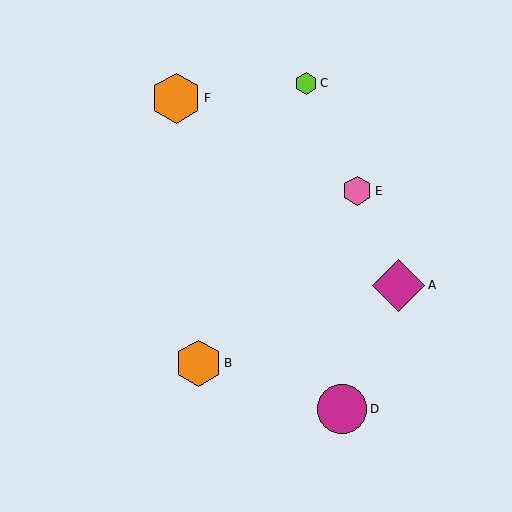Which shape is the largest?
The magenta diamond (labeled A) is the largest.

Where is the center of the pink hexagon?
The center of the pink hexagon is at (357, 191).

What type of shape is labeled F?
Shape F is an orange hexagon.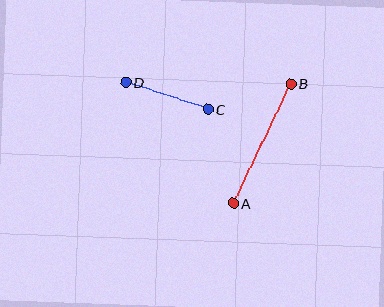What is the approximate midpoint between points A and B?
The midpoint is at approximately (262, 144) pixels.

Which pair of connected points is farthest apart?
Points A and B are farthest apart.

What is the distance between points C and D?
The distance is approximately 87 pixels.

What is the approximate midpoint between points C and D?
The midpoint is at approximately (167, 96) pixels.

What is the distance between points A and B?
The distance is approximately 132 pixels.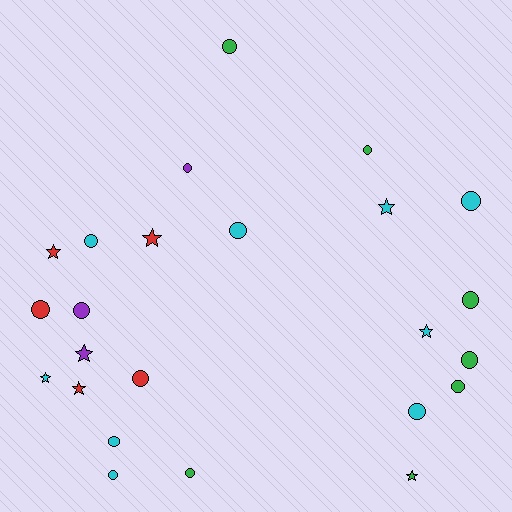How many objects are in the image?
There are 24 objects.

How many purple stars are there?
There is 1 purple star.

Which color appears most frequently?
Cyan, with 9 objects.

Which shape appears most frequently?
Circle, with 16 objects.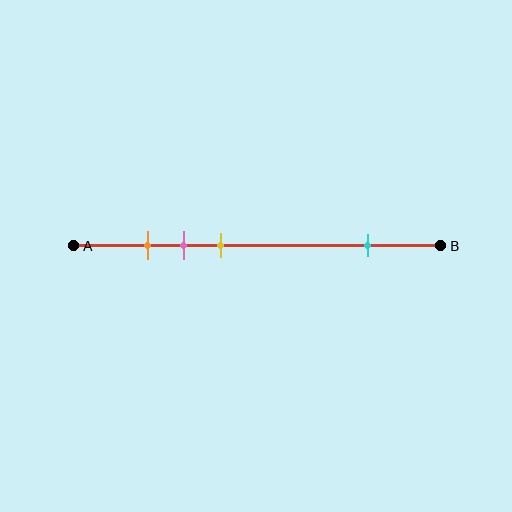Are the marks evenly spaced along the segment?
No, the marks are not evenly spaced.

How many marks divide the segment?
There are 4 marks dividing the segment.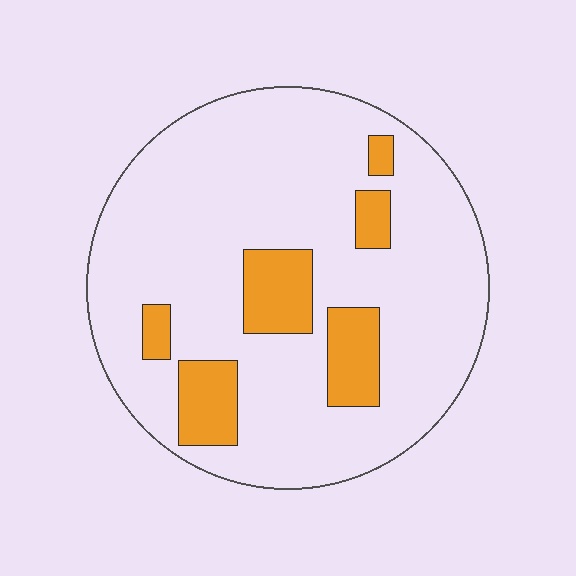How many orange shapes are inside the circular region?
6.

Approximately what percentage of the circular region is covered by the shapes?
Approximately 15%.